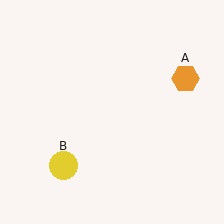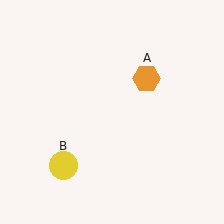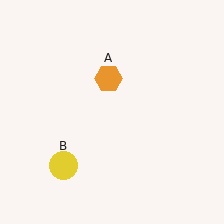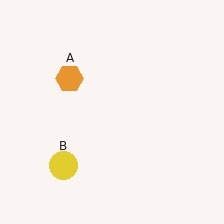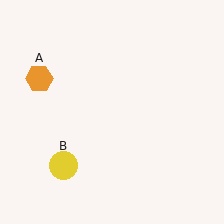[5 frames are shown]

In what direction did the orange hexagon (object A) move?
The orange hexagon (object A) moved left.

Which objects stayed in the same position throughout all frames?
Yellow circle (object B) remained stationary.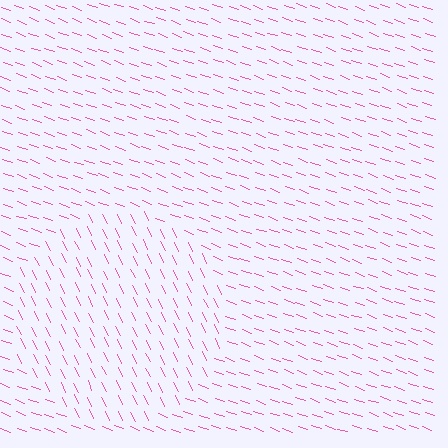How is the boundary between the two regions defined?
The boundary is defined purely by a change in line orientation (approximately 45 degrees difference). All lines are the same color and thickness.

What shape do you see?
I see a circle.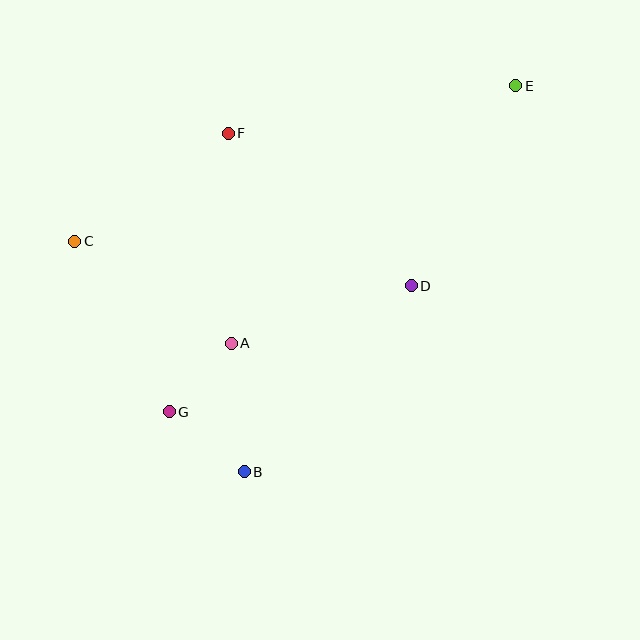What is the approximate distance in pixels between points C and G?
The distance between C and G is approximately 195 pixels.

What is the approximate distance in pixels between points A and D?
The distance between A and D is approximately 189 pixels.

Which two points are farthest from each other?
Points E and G are farthest from each other.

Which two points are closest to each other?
Points A and G are closest to each other.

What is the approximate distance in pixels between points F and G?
The distance between F and G is approximately 285 pixels.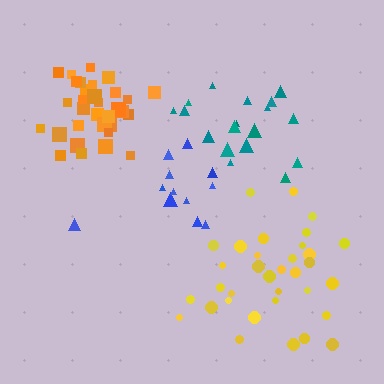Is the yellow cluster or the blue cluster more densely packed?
Yellow.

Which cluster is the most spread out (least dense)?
Blue.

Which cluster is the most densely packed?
Orange.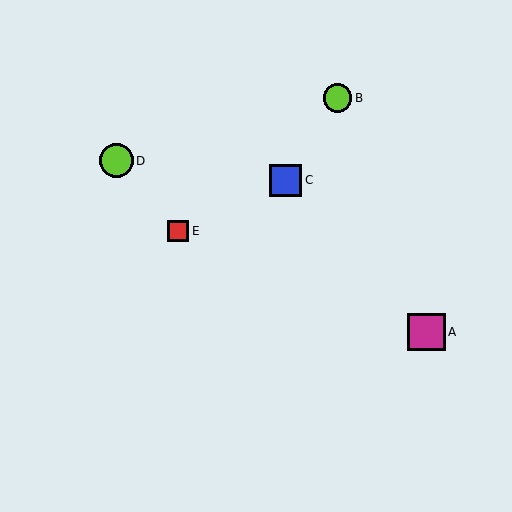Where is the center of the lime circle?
The center of the lime circle is at (338, 98).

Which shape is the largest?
The magenta square (labeled A) is the largest.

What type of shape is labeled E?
Shape E is a red square.